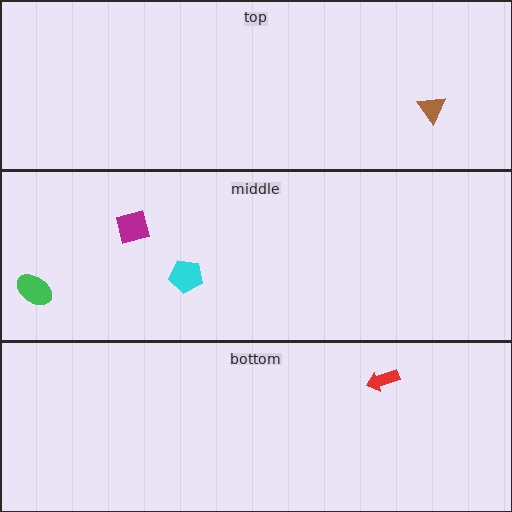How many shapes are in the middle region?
3.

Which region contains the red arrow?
The bottom region.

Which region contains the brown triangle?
The top region.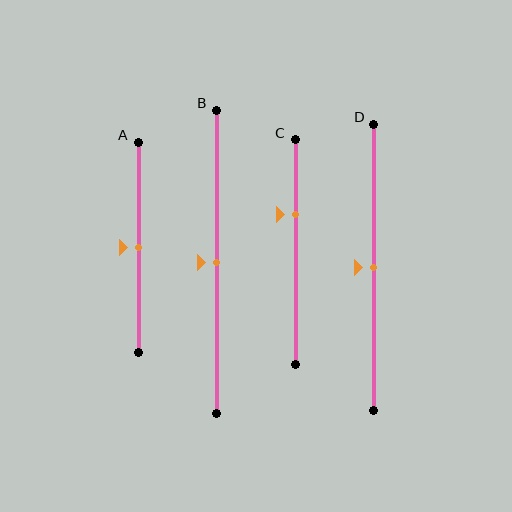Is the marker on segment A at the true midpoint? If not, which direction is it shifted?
Yes, the marker on segment A is at the true midpoint.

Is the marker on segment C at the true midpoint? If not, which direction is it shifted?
No, the marker on segment C is shifted upward by about 17% of the segment length.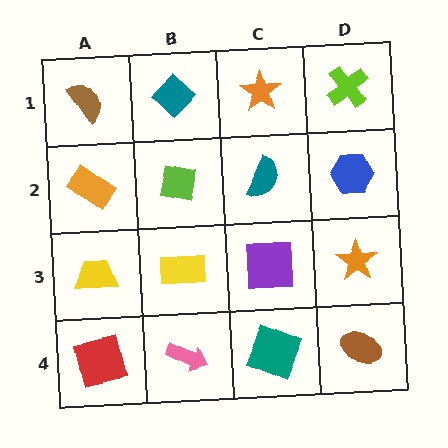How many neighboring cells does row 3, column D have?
3.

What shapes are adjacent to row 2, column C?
An orange star (row 1, column C), a purple square (row 3, column C), a lime square (row 2, column B), a blue hexagon (row 2, column D).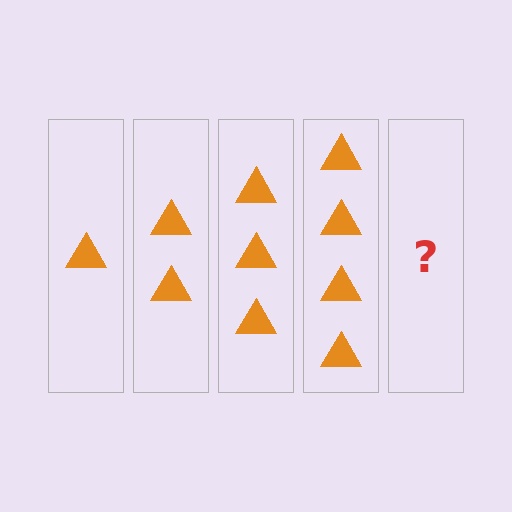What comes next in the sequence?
The next element should be 5 triangles.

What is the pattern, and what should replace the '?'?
The pattern is that each step adds one more triangle. The '?' should be 5 triangles.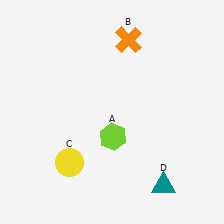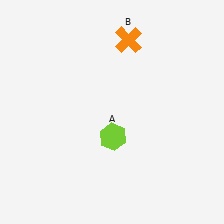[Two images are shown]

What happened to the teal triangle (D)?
The teal triangle (D) was removed in Image 2. It was in the bottom-right area of Image 1.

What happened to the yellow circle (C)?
The yellow circle (C) was removed in Image 2. It was in the bottom-left area of Image 1.